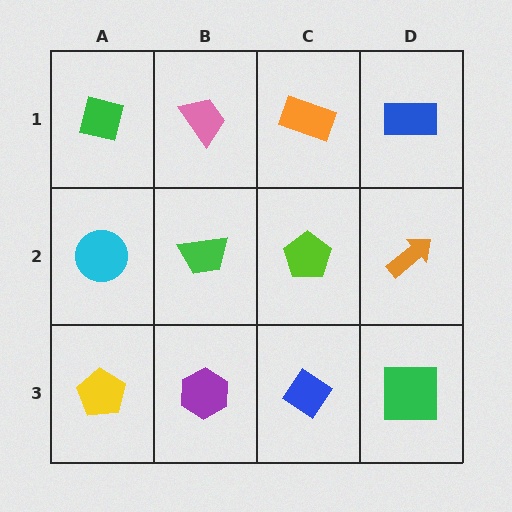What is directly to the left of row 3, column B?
A yellow pentagon.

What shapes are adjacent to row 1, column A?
A cyan circle (row 2, column A), a pink trapezoid (row 1, column B).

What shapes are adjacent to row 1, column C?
A lime pentagon (row 2, column C), a pink trapezoid (row 1, column B), a blue rectangle (row 1, column D).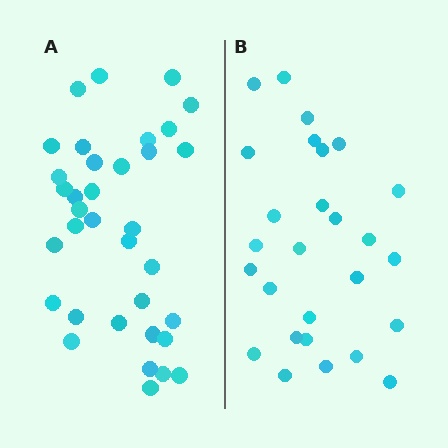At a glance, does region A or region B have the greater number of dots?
Region A (the left region) has more dots.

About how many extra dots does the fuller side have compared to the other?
Region A has roughly 8 or so more dots than region B.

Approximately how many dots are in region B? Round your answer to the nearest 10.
About 30 dots. (The exact count is 27, which rounds to 30.)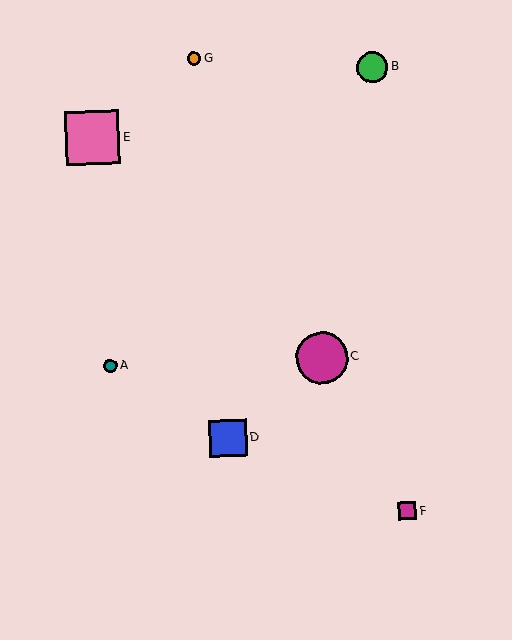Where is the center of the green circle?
The center of the green circle is at (373, 67).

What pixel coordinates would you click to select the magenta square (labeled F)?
Click at (407, 511) to select the magenta square F.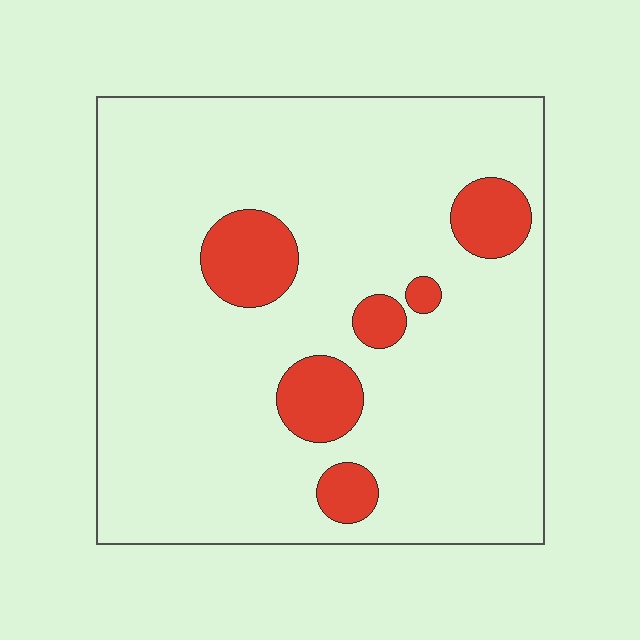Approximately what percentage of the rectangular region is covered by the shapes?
Approximately 15%.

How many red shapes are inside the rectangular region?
6.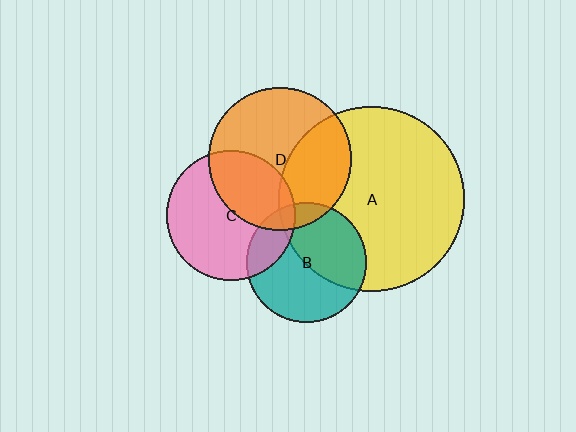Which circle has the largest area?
Circle A (yellow).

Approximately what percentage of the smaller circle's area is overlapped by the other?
Approximately 10%.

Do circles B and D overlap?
Yes.